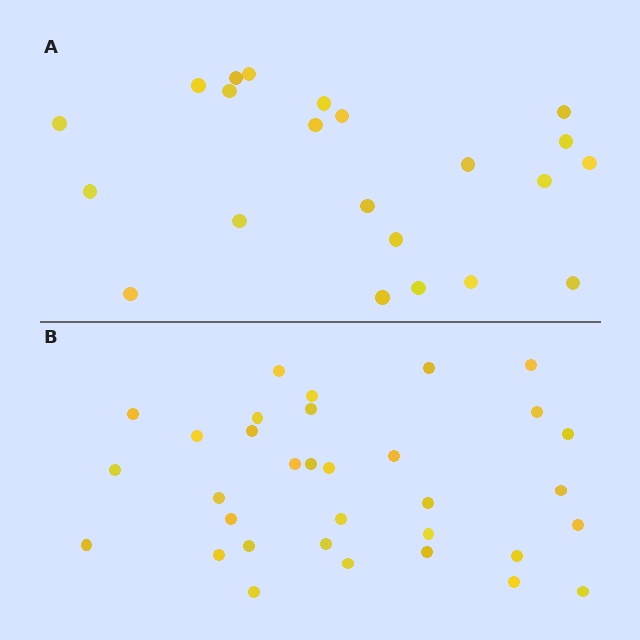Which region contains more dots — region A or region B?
Region B (the bottom region) has more dots.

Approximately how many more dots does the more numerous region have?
Region B has roughly 12 or so more dots than region A.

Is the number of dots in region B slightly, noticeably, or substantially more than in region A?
Region B has substantially more. The ratio is roughly 1.5 to 1.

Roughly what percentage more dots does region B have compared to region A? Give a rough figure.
About 50% more.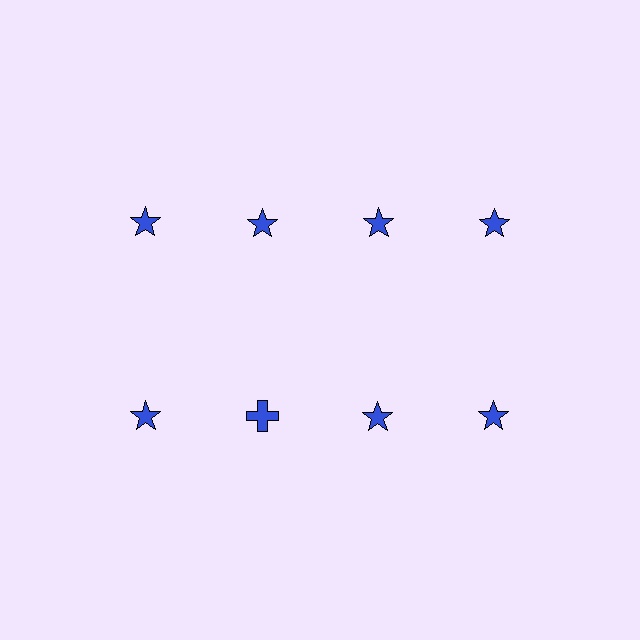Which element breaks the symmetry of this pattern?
The blue cross in the second row, second from left column breaks the symmetry. All other shapes are blue stars.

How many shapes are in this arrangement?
There are 8 shapes arranged in a grid pattern.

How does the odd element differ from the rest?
It has a different shape: cross instead of star.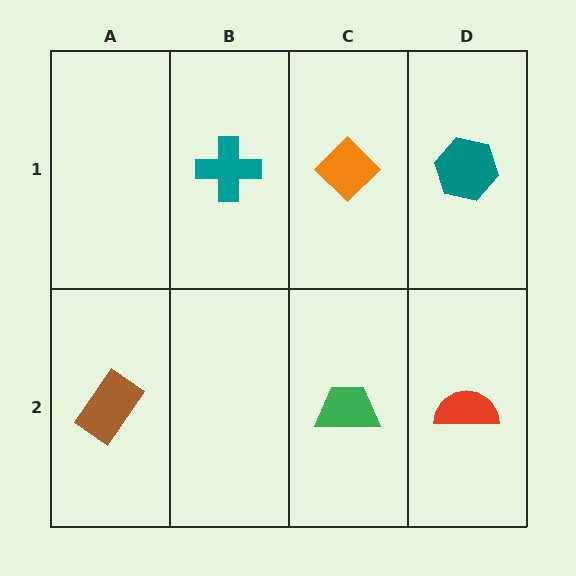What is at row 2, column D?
A red semicircle.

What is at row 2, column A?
A brown rectangle.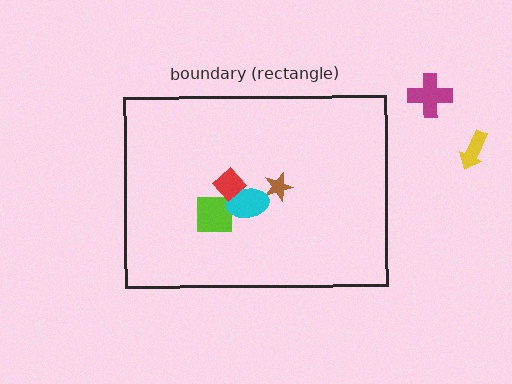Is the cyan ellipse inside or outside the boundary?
Inside.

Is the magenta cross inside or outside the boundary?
Outside.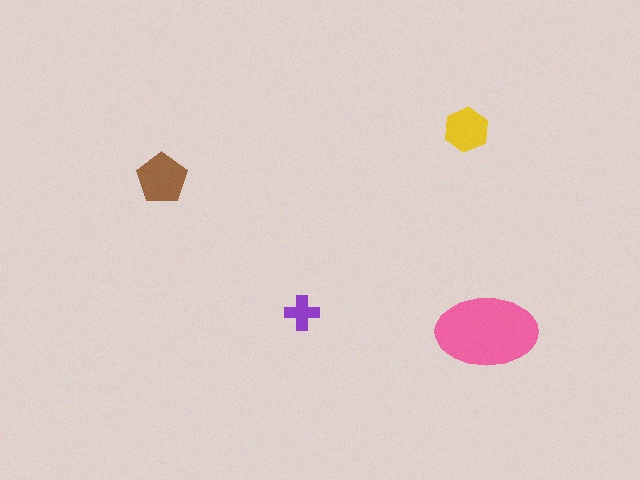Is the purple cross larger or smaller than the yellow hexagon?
Smaller.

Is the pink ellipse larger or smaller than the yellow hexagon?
Larger.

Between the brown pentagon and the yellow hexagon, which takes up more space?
The brown pentagon.